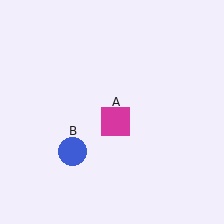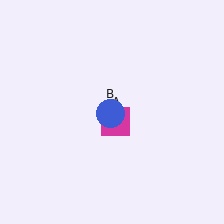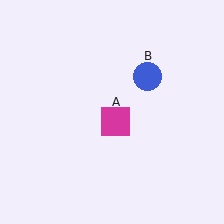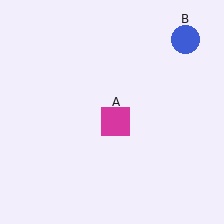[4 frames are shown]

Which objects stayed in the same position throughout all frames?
Magenta square (object A) remained stationary.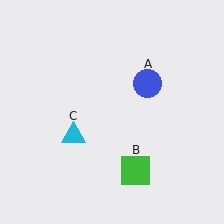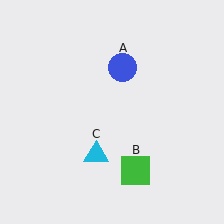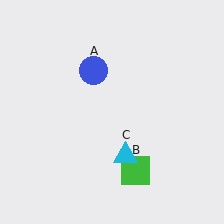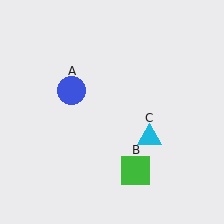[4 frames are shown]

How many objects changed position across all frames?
2 objects changed position: blue circle (object A), cyan triangle (object C).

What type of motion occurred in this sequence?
The blue circle (object A), cyan triangle (object C) rotated counterclockwise around the center of the scene.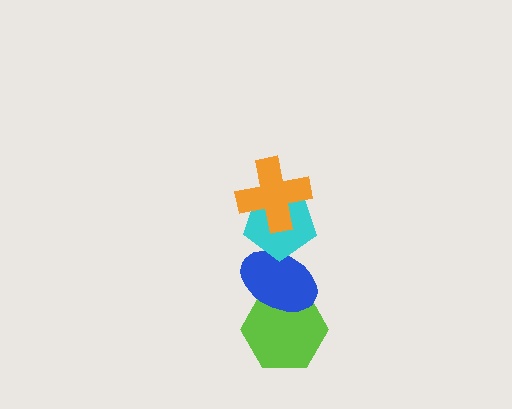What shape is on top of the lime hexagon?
The blue ellipse is on top of the lime hexagon.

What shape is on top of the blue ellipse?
The cyan pentagon is on top of the blue ellipse.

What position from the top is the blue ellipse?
The blue ellipse is 3rd from the top.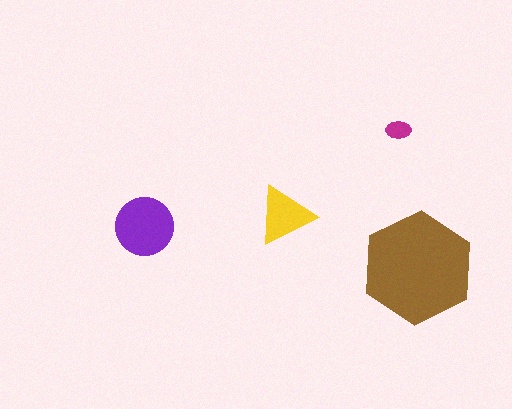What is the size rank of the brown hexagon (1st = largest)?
1st.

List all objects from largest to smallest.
The brown hexagon, the purple circle, the yellow triangle, the magenta ellipse.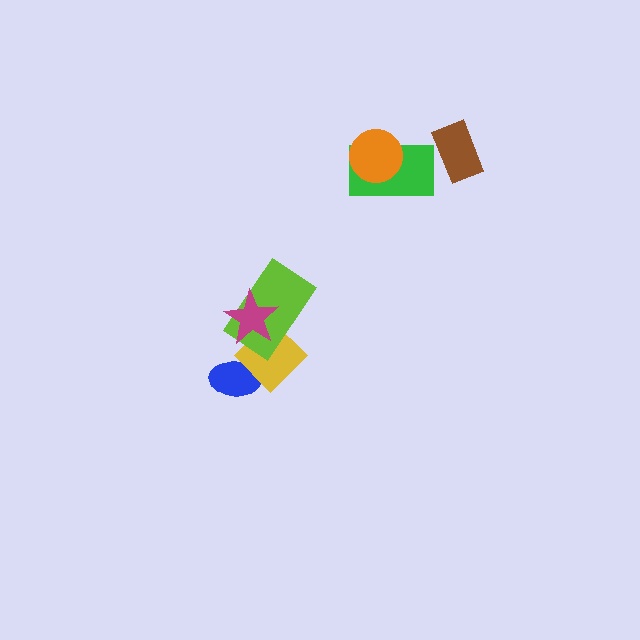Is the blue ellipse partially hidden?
Yes, it is partially covered by another shape.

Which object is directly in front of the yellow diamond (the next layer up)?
The lime rectangle is directly in front of the yellow diamond.